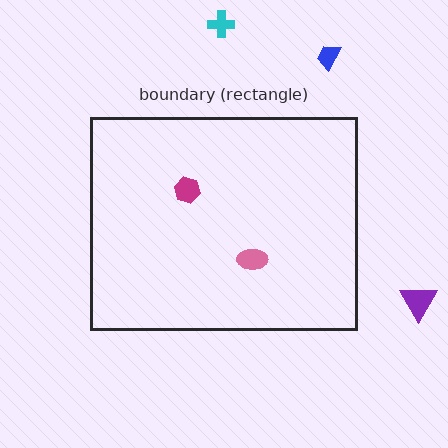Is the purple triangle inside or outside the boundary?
Outside.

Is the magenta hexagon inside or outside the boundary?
Inside.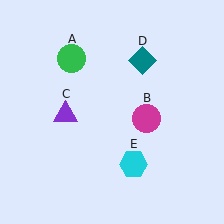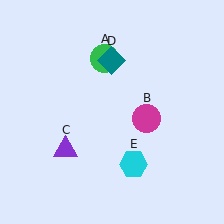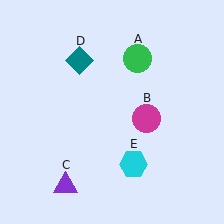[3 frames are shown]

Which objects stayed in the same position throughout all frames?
Magenta circle (object B) and cyan hexagon (object E) remained stationary.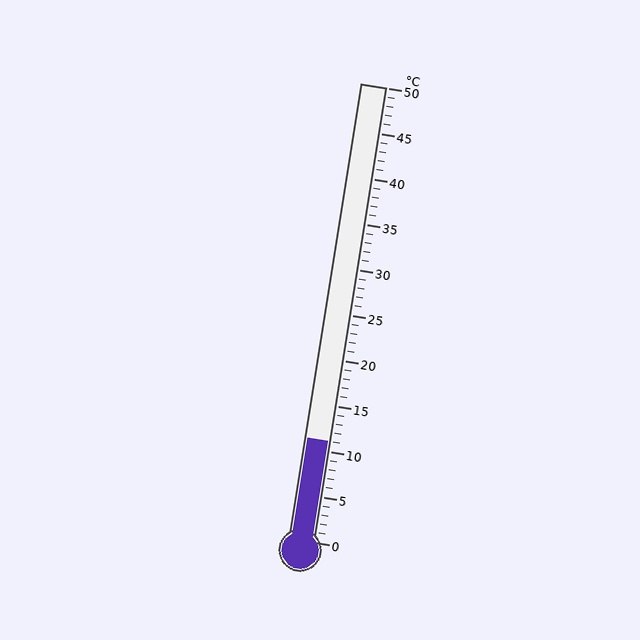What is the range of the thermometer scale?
The thermometer scale ranges from 0°C to 50°C.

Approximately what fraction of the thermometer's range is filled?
The thermometer is filled to approximately 20% of its range.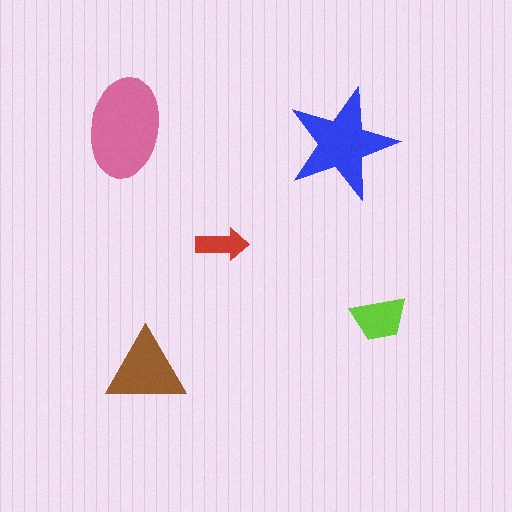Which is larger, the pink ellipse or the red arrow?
The pink ellipse.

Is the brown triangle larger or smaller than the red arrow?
Larger.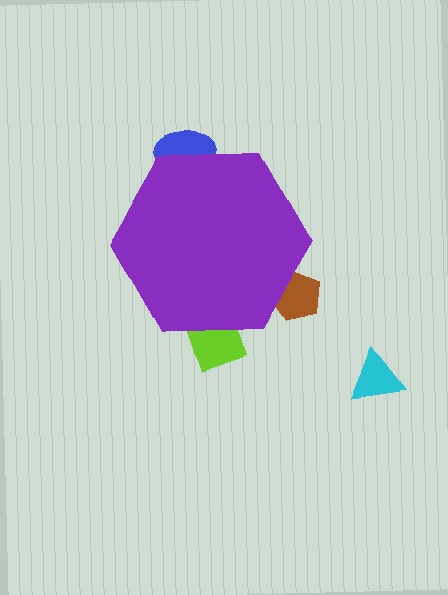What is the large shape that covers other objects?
A purple hexagon.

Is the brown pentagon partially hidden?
Yes, the brown pentagon is partially hidden behind the purple hexagon.